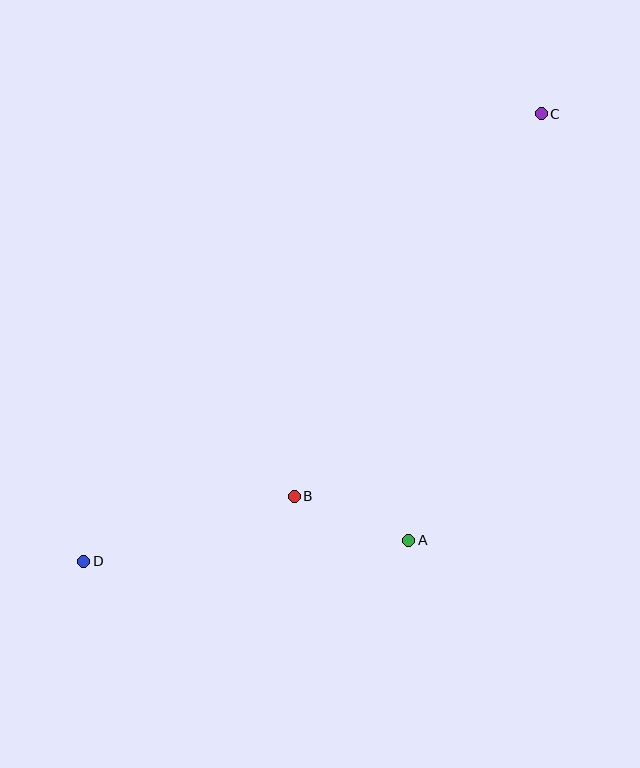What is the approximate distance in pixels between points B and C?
The distance between B and C is approximately 455 pixels.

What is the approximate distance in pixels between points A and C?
The distance between A and C is approximately 446 pixels.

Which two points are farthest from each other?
Points C and D are farthest from each other.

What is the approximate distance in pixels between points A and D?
The distance between A and D is approximately 326 pixels.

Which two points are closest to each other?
Points A and B are closest to each other.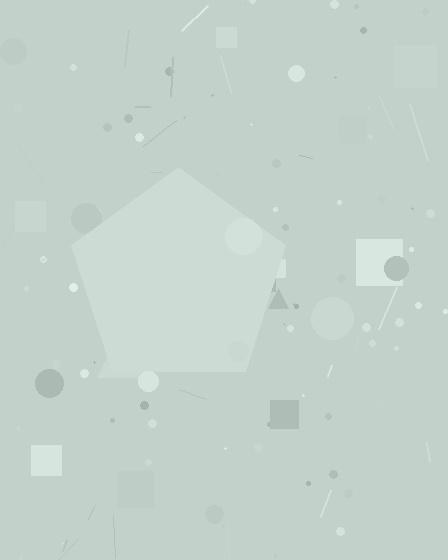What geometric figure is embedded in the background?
A pentagon is embedded in the background.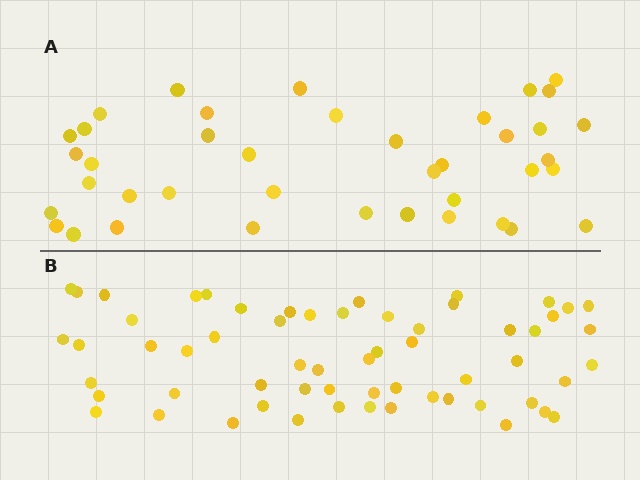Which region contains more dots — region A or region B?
Region B (the bottom region) has more dots.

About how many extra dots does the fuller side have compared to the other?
Region B has approximately 20 more dots than region A.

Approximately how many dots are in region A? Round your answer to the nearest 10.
About 40 dots.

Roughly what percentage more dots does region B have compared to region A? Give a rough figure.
About 50% more.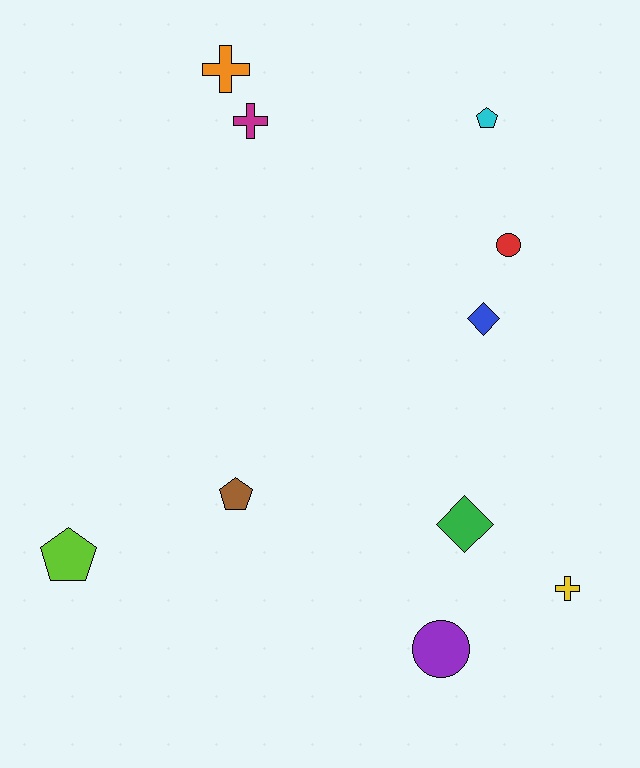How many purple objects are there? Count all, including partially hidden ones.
There is 1 purple object.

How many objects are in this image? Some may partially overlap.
There are 10 objects.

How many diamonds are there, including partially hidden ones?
There are 2 diamonds.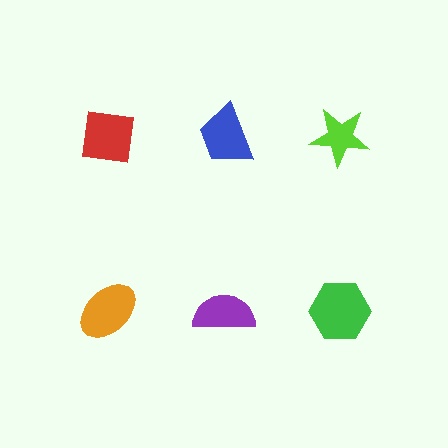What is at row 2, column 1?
An orange ellipse.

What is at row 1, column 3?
A lime star.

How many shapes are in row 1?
3 shapes.